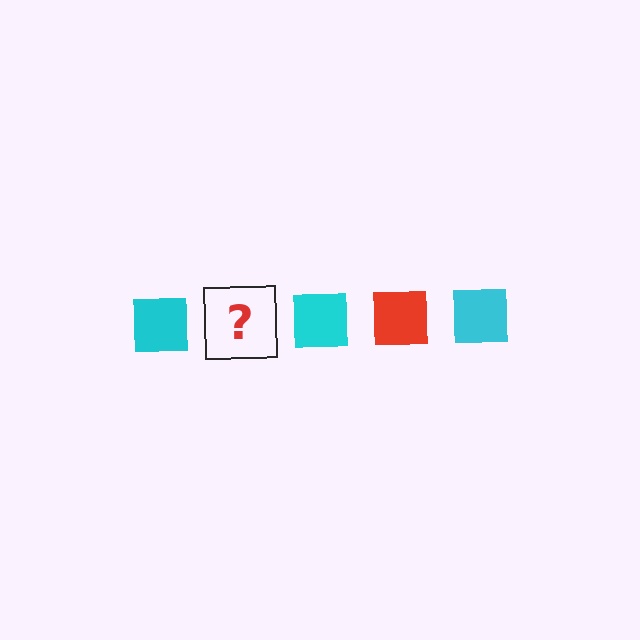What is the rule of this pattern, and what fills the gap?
The rule is that the pattern cycles through cyan, red squares. The gap should be filled with a red square.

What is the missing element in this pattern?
The missing element is a red square.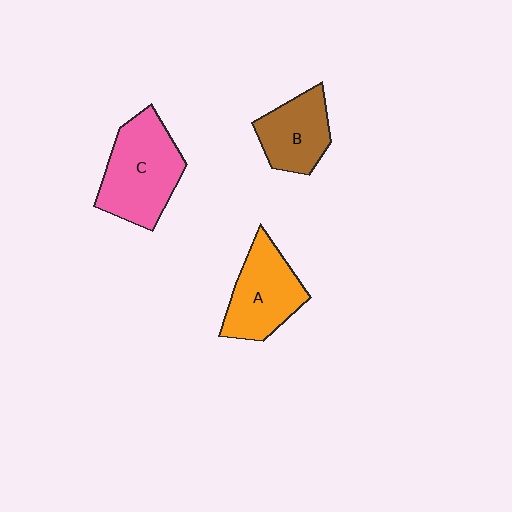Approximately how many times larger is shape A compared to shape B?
Approximately 1.2 times.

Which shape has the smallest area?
Shape B (brown).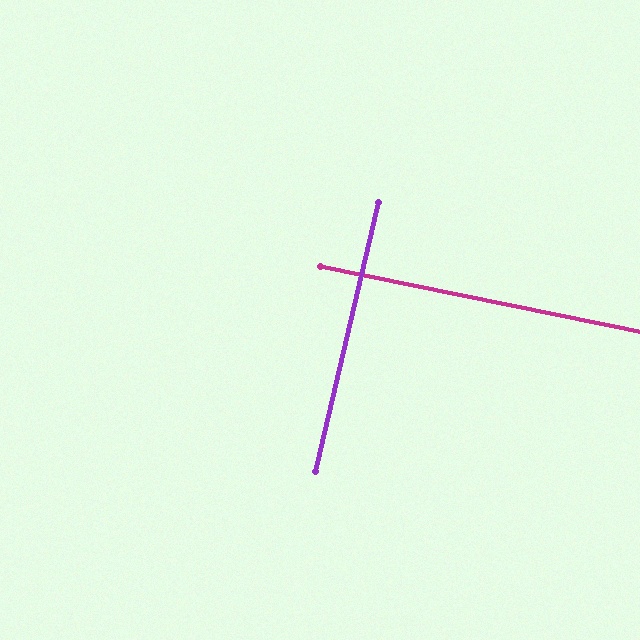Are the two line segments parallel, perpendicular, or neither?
Perpendicular — they meet at approximately 88°.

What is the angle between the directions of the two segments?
Approximately 88 degrees.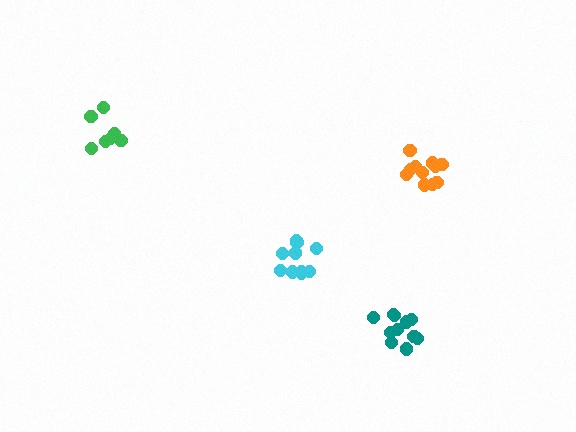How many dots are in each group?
Group 1: 10 dots, Group 2: 7 dots, Group 3: 11 dots, Group 4: 11 dots (39 total).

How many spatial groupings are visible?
There are 4 spatial groupings.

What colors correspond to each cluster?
The clusters are colored: cyan, green, teal, orange.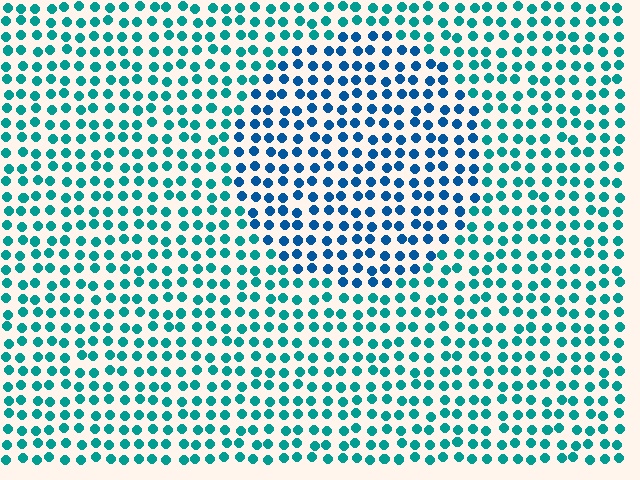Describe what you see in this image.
The image is filled with small teal elements in a uniform arrangement. A circle-shaped region is visible where the elements are tinted to a slightly different hue, forming a subtle color boundary.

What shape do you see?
I see a circle.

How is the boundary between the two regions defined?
The boundary is defined purely by a slight shift in hue (about 32 degrees). Spacing, size, and orientation are identical on both sides.